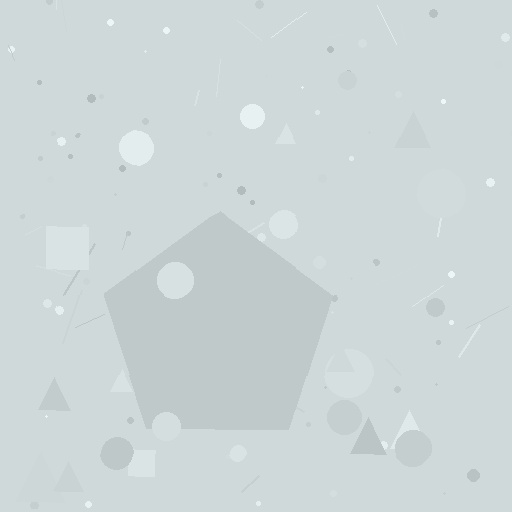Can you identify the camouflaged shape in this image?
The camouflaged shape is a pentagon.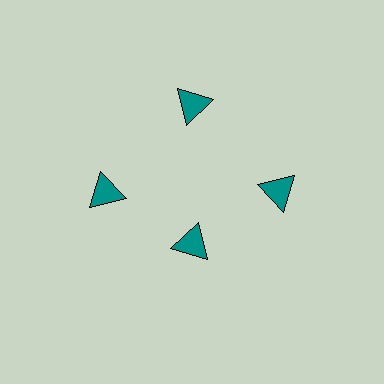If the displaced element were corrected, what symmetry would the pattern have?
It would have 4-fold rotational symmetry — the pattern would map onto itself every 90 degrees.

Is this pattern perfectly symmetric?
No. The 4 teal triangles are arranged in a ring, but one element near the 6 o'clock position is pulled inward toward the center, breaking the 4-fold rotational symmetry.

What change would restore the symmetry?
The symmetry would be restored by moving it outward, back onto the ring so that all 4 triangles sit at equal angles and equal distance from the center.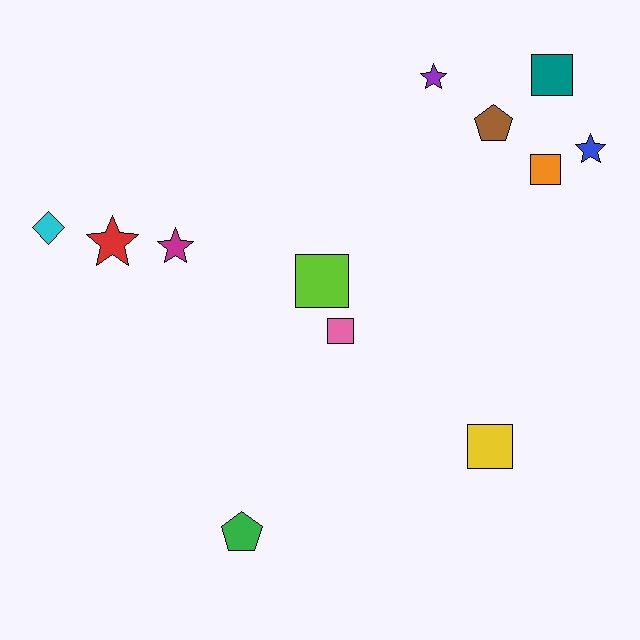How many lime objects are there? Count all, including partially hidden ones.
There is 1 lime object.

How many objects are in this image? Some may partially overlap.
There are 12 objects.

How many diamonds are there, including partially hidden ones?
There is 1 diamond.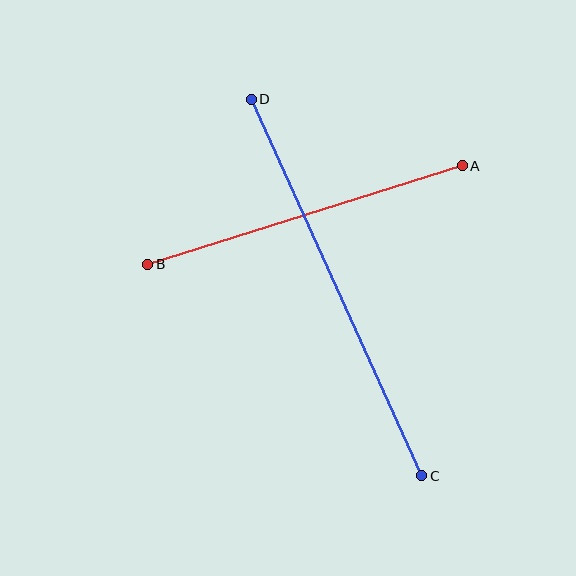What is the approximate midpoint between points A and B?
The midpoint is at approximately (305, 215) pixels.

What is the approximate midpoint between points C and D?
The midpoint is at approximately (336, 288) pixels.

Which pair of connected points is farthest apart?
Points C and D are farthest apart.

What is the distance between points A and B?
The distance is approximately 329 pixels.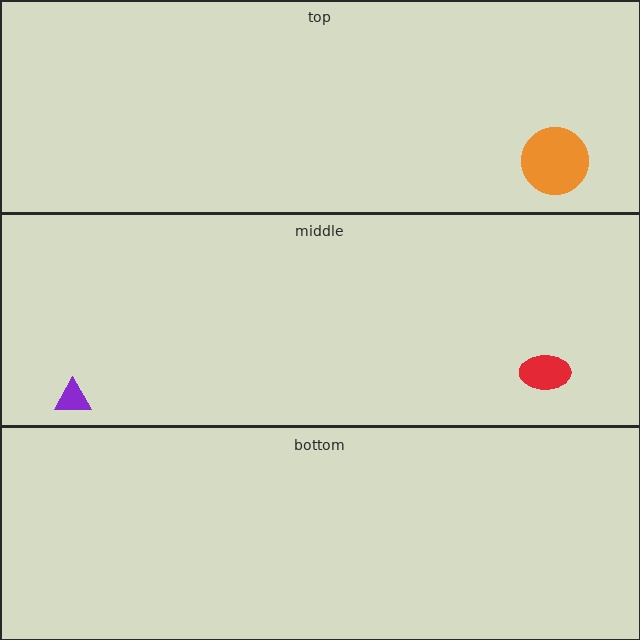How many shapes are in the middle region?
2.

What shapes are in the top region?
The orange circle.